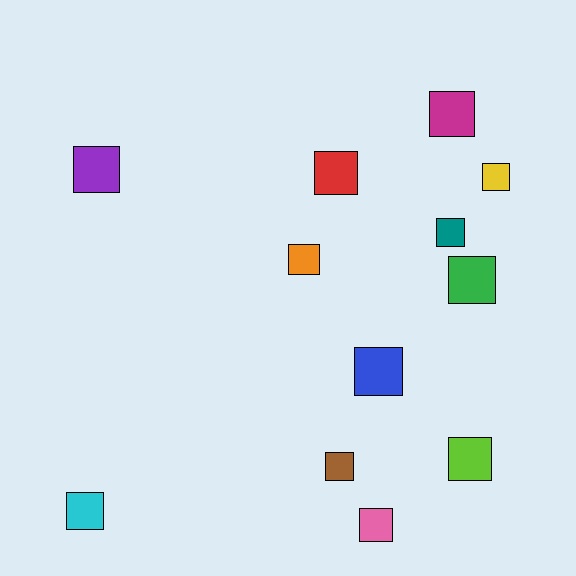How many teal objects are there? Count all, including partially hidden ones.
There is 1 teal object.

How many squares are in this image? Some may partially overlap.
There are 12 squares.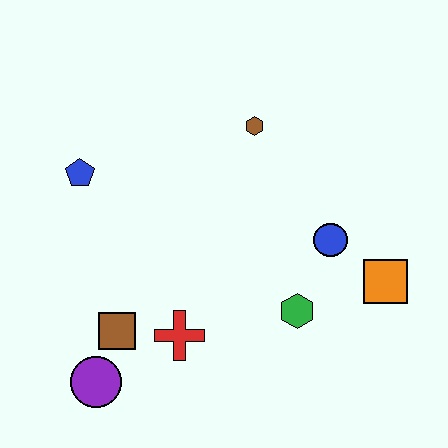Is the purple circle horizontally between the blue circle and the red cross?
No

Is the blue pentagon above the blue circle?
Yes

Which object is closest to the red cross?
The brown square is closest to the red cross.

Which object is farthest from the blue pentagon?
The orange square is farthest from the blue pentagon.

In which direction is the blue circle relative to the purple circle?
The blue circle is to the right of the purple circle.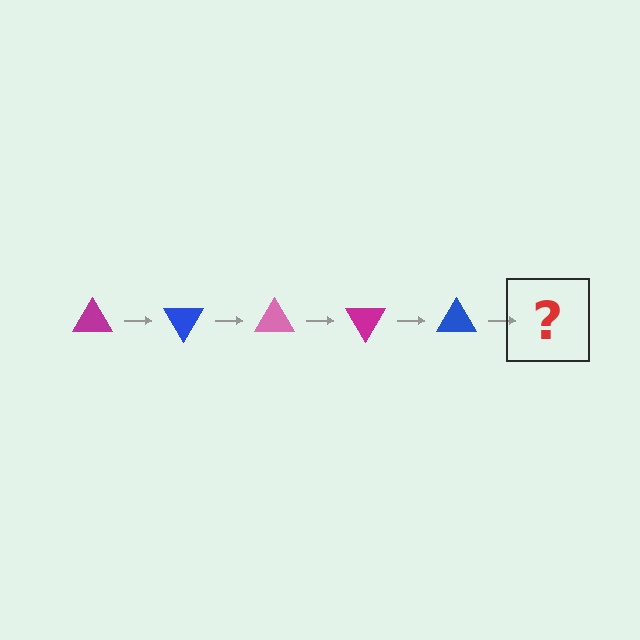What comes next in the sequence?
The next element should be a pink triangle, rotated 300 degrees from the start.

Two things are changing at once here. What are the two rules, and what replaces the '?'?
The two rules are that it rotates 60 degrees each step and the color cycles through magenta, blue, and pink. The '?' should be a pink triangle, rotated 300 degrees from the start.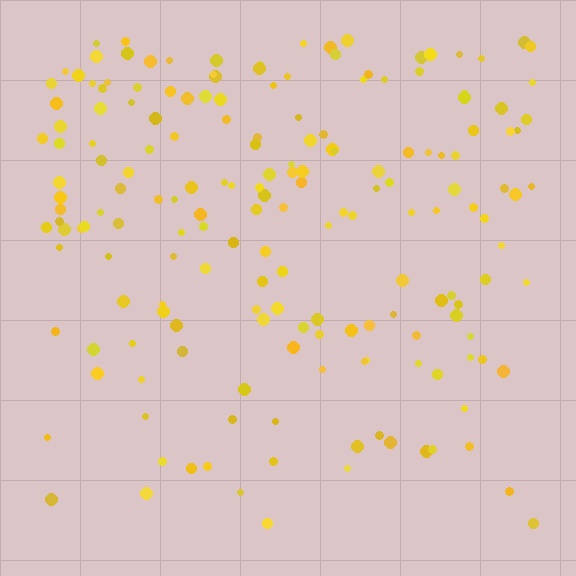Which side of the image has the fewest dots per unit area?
The bottom.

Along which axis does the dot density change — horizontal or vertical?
Vertical.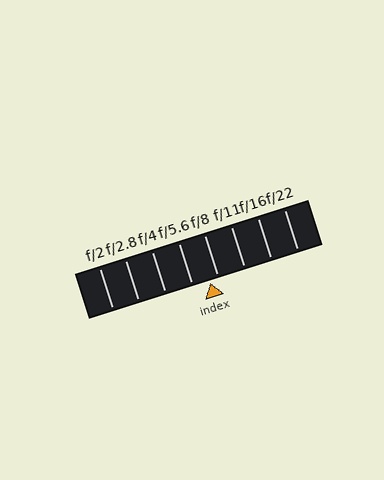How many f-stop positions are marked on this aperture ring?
There are 8 f-stop positions marked.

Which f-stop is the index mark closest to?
The index mark is closest to f/8.